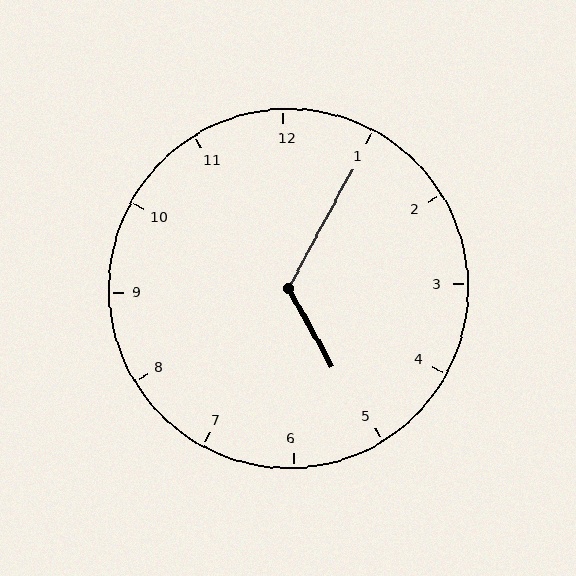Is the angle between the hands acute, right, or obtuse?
It is obtuse.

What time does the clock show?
5:05.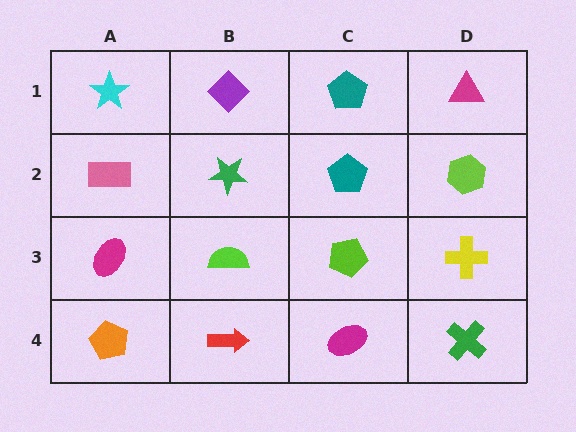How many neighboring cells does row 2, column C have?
4.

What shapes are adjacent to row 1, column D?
A lime hexagon (row 2, column D), a teal pentagon (row 1, column C).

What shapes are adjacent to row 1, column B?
A green star (row 2, column B), a cyan star (row 1, column A), a teal pentagon (row 1, column C).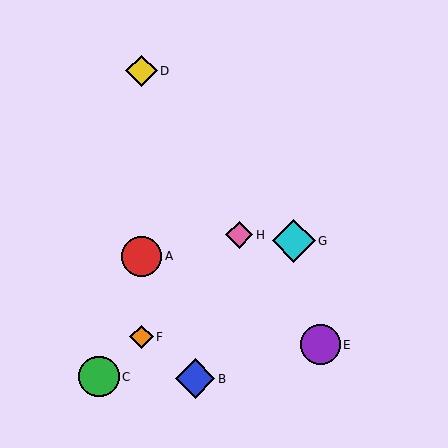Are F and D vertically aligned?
Yes, both are at x≈142.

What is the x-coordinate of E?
Object E is at x≈320.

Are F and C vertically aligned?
No, F is at x≈142 and C is at x≈99.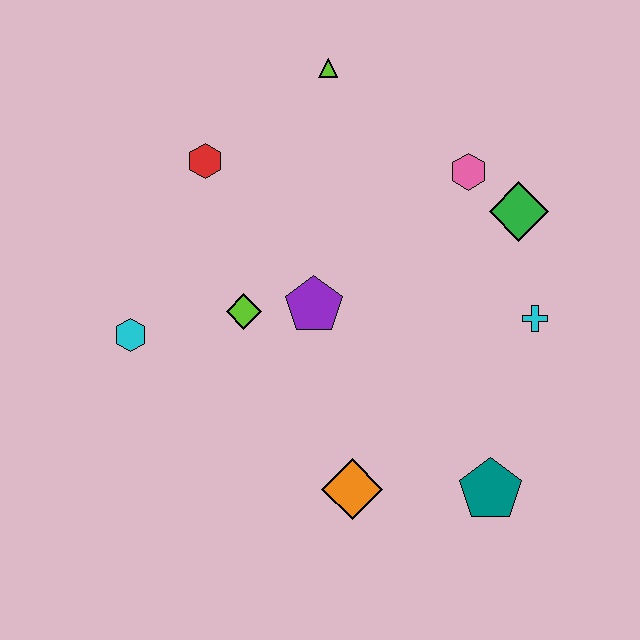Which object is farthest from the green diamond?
The cyan hexagon is farthest from the green diamond.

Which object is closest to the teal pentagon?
The orange diamond is closest to the teal pentagon.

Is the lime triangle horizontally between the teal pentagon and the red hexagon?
Yes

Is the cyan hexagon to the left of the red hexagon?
Yes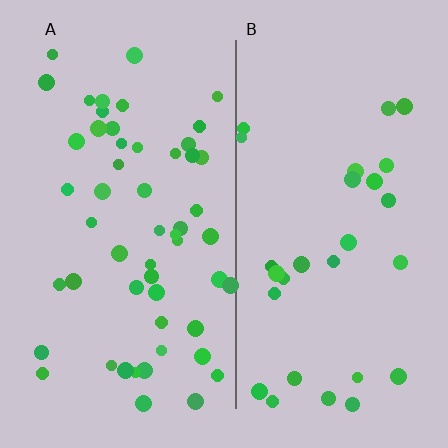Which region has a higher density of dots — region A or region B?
A (the left).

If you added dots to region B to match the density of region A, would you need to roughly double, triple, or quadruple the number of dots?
Approximately double.